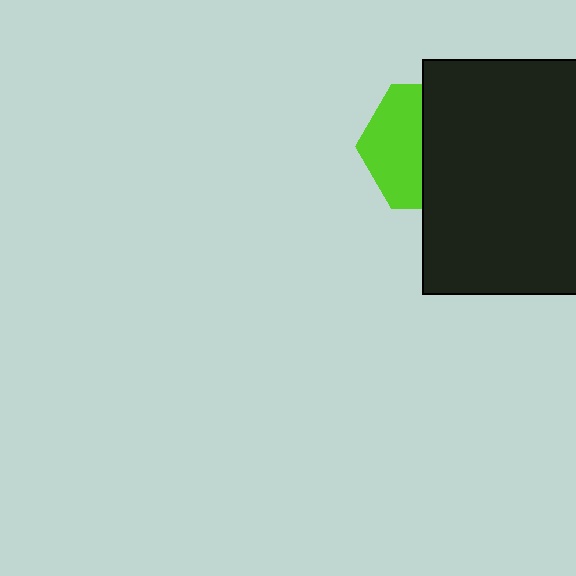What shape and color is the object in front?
The object in front is a black rectangle.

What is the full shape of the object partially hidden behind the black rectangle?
The partially hidden object is a lime hexagon.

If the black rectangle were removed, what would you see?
You would see the complete lime hexagon.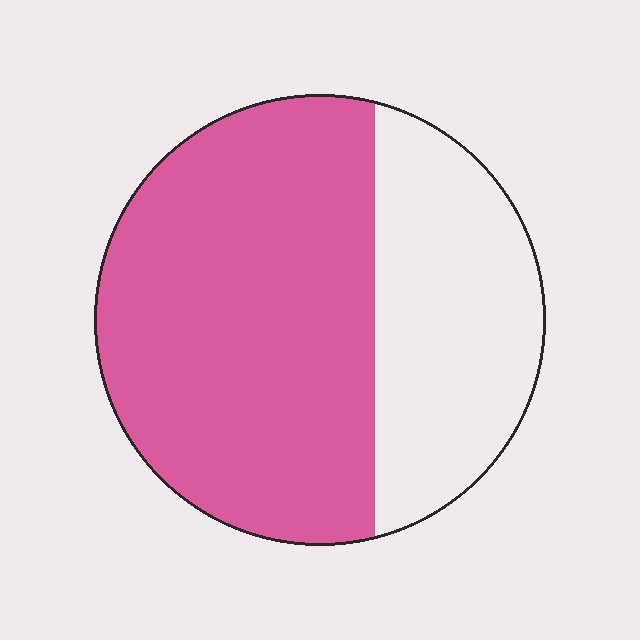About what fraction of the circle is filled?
About two thirds (2/3).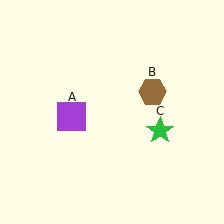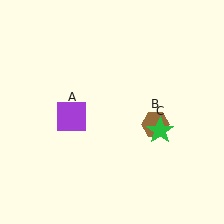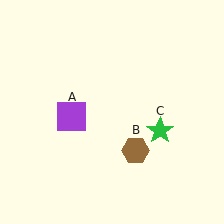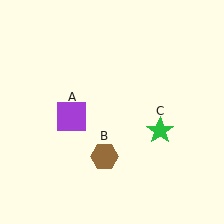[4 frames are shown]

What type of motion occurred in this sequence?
The brown hexagon (object B) rotated clockwise around the center of the scene.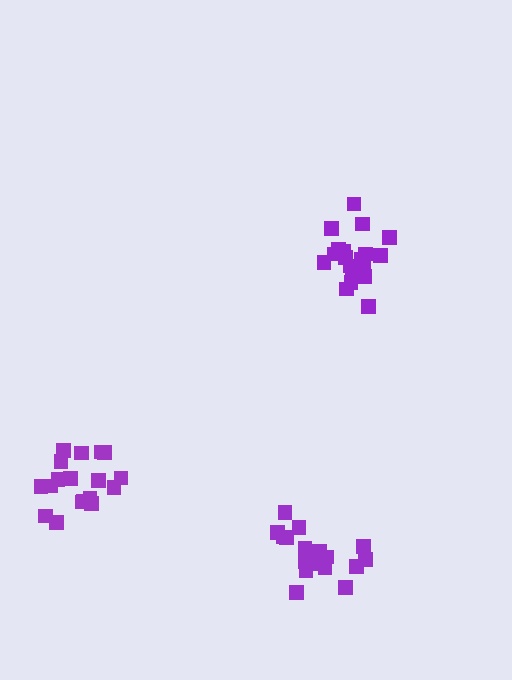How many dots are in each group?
Group 1: 19 dots, Group 2: 19 dots, Group 3: 18 dots (56 total).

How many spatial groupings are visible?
There are 3 spatial groupings.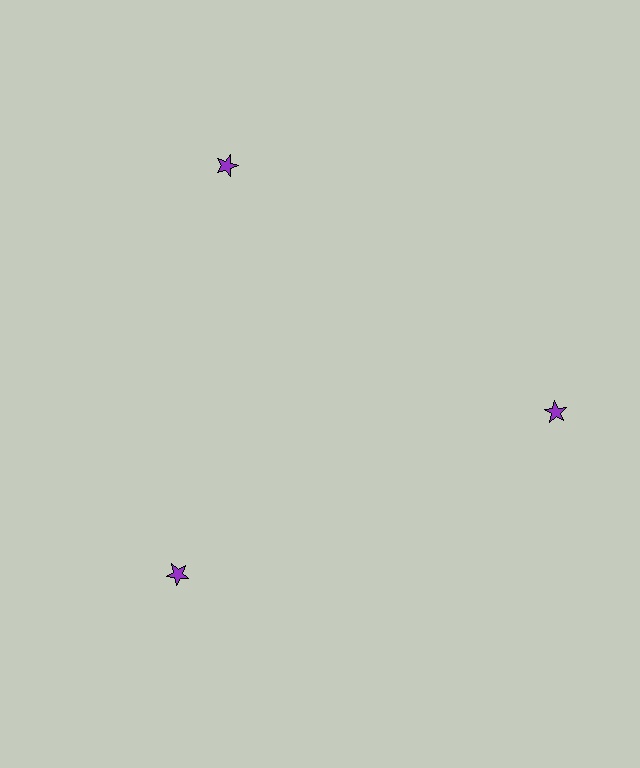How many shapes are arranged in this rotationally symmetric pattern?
There are 3 shapes, arranged in 3 groups of 1.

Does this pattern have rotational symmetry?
Yes, this pattern has 3-fold rotational symmetry. It looks the same after rotating 120 degrees around the center.